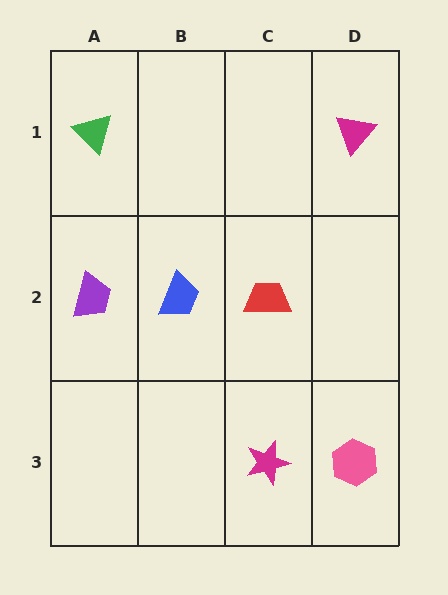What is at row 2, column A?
A purple trapezoid.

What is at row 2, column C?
A red trapezoid.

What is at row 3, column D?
A pink hexagon.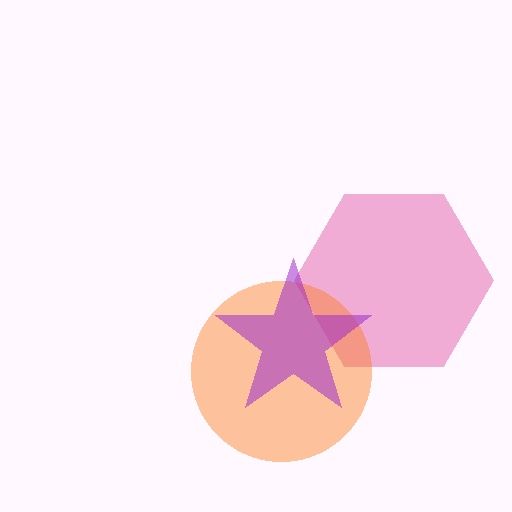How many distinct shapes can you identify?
There are 3 distinct shapes: a pink hexagon, an orange circle, a purple star.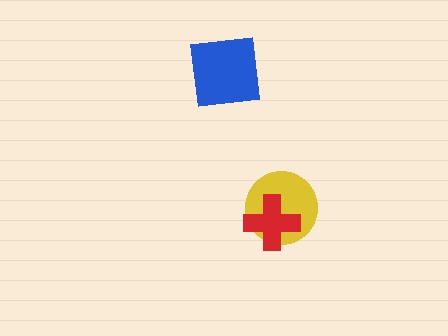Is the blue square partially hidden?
No, no other shape covers it.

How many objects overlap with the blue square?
0 objects overlap with the blue square.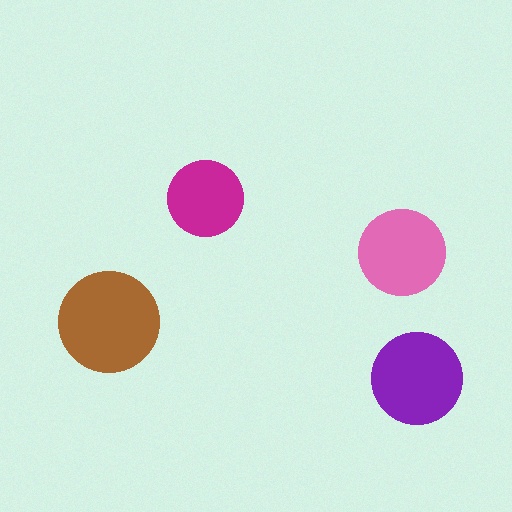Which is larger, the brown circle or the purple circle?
The brown one.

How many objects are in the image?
There are 4 objects in the image.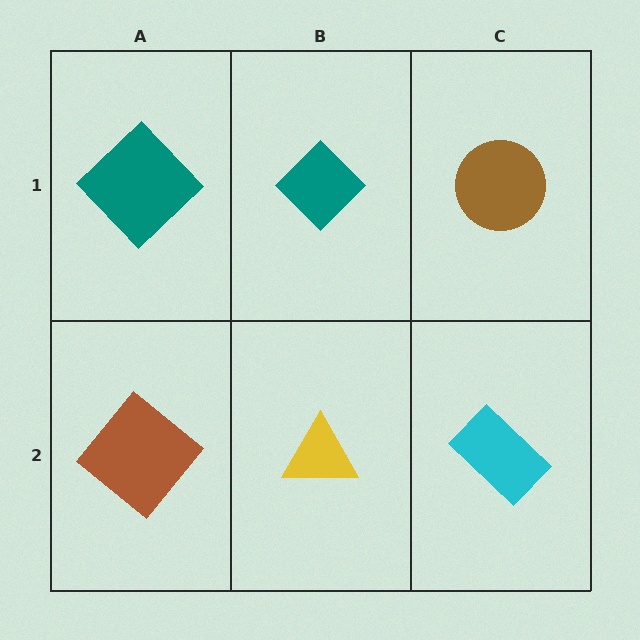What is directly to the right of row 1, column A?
A teal diamond.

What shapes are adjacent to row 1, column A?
A brown diamond (row 2, column A), a teal diamond (row 1, column B).